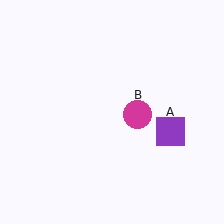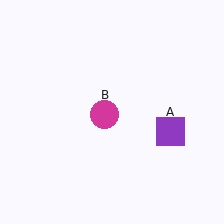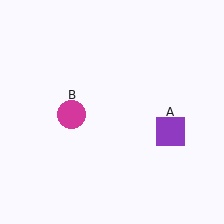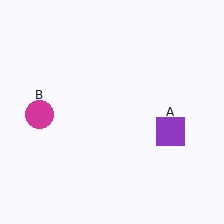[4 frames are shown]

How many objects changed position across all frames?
1 object changed position: magenta circle (object B).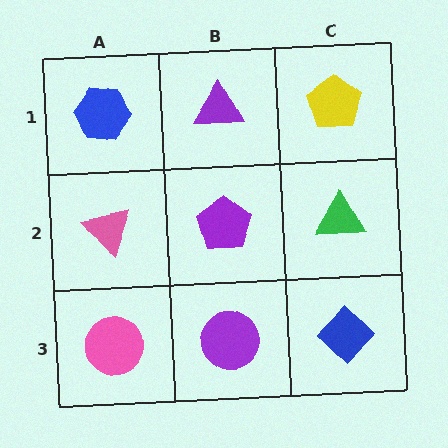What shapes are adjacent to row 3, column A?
A pink triangle (row 2, column A), a purple circle (row 3, column B).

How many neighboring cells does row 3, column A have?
2.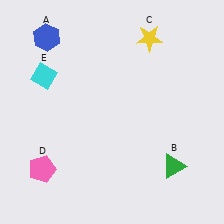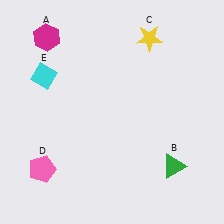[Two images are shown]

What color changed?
The hexagon (A) changed from blue in Image 1 to magenta in Image 2.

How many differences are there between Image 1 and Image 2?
There is 1 difference between the two images.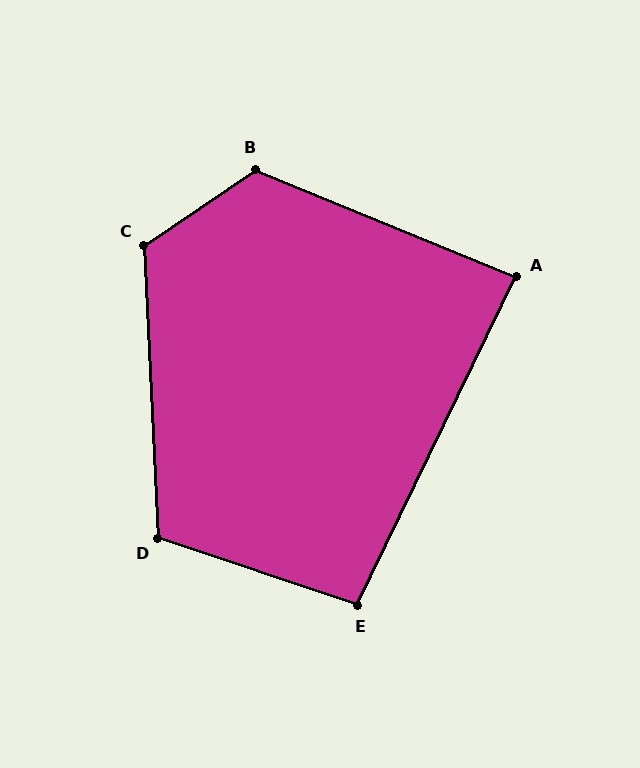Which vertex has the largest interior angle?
B, at approximately 123 degrees.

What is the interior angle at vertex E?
Approximately 98 degrees (obtuse).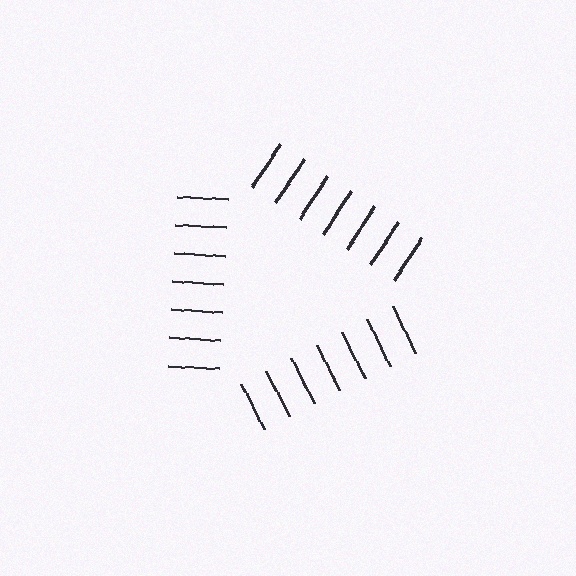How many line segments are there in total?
21 — 7 along each of the 3 edges.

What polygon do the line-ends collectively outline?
An illusory triangle — the line segments terminate on its edges but no continuous stroke is drawn.